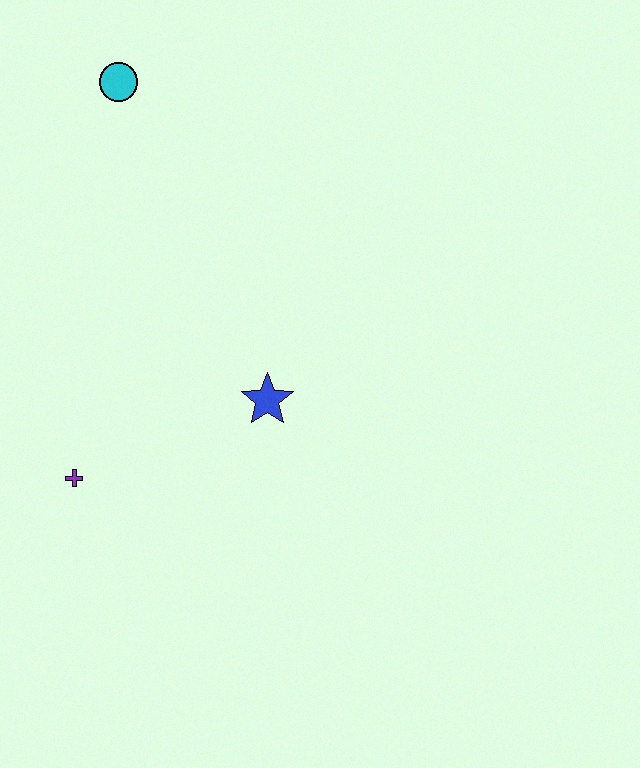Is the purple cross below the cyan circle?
Yes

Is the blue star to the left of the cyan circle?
No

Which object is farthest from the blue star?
The cyan circle is farthest from the blue star.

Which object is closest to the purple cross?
The blue star is closest to the purple cross.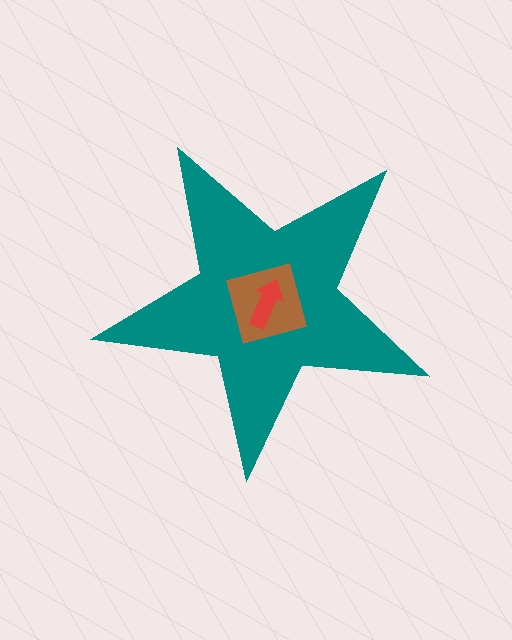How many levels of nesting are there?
3.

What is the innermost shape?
The red arrow.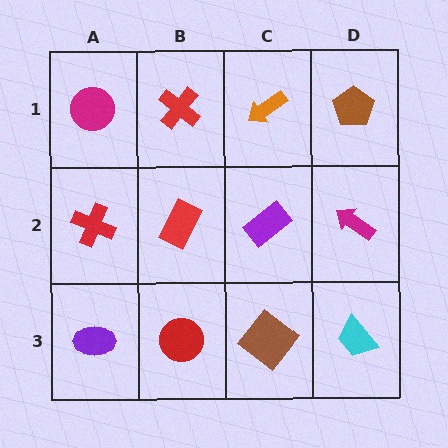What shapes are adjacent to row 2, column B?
A red cross (row 1, column B), a red circle (row 3, column B), a red cross (row 2, column A), a purple rectangle (row 2, column C).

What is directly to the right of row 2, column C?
A magenta arrow.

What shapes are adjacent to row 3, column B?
A red rectangle (row 2, column B), a purple ellipse (row 3, column A), a brown diamond (row 3, column C).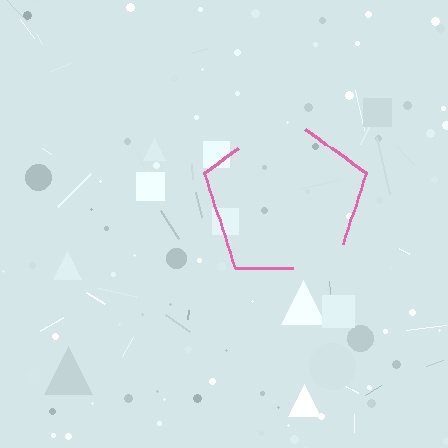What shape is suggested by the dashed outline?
The dashed outline suggests a pentagon.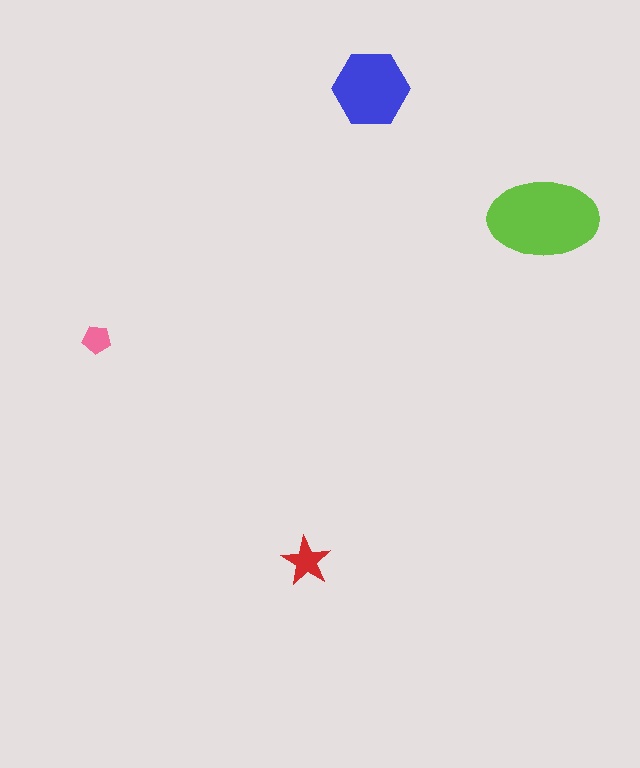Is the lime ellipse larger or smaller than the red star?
Larger.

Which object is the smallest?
The pink pentagon.